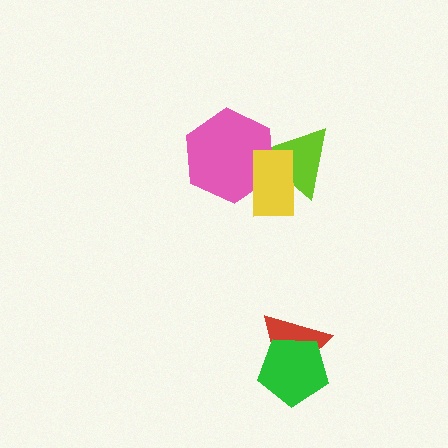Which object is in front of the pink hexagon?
The yellow rectangle is in front of the pink hexagon.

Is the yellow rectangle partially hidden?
No, no other shape covers it.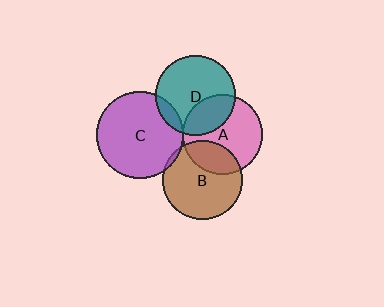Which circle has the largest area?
Circle C (purple).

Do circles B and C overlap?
Yes.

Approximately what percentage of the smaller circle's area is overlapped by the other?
Approximately 5%.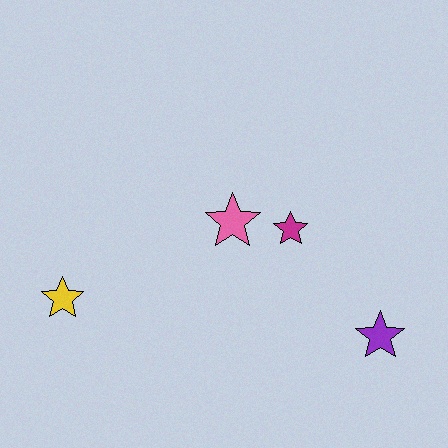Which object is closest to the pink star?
The magenta star is closest to the pink star.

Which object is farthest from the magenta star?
The yellow star is farthest from the magenta star.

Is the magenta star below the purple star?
No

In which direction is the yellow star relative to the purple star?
The yellow star is to the left of the purple star.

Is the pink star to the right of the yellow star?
Yes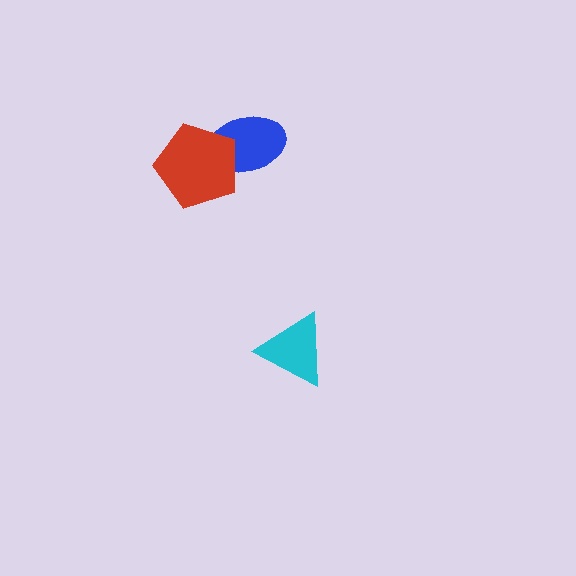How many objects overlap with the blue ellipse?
1 object overlaps with the blue ellipse.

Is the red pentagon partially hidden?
No, no other shape covers it.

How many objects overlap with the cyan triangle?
0 objects overlap with the cyan triangle.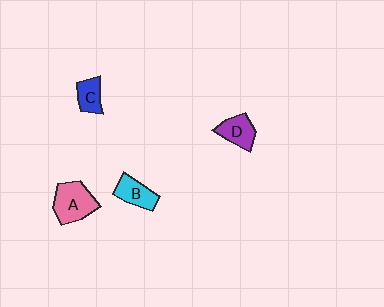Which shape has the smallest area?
Shape C (blue).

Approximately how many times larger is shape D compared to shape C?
Approximately 1.2 times.